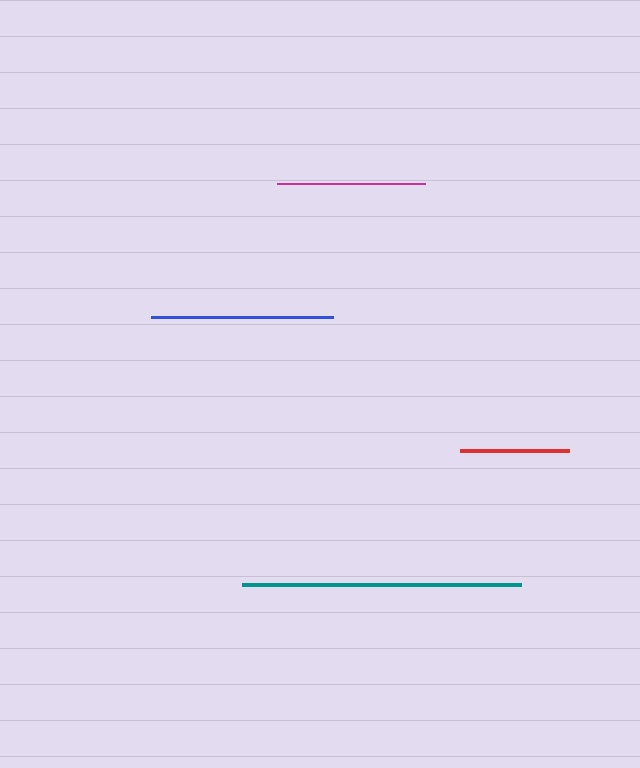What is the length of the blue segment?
The blue segment is approximately 181 pixels long.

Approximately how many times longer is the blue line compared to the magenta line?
The blue line is approximately 1.2 times the length of the magenta line.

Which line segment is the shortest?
The red line is the shortest at approximately 109 pixels.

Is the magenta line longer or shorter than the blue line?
The blue line is longer than the magenta line.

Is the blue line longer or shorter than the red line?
The blue line is longer than the red line.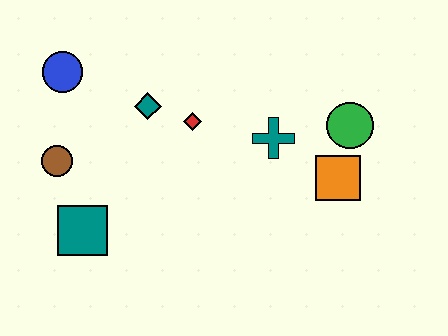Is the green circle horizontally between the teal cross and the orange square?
No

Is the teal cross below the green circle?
Yes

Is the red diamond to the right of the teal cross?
No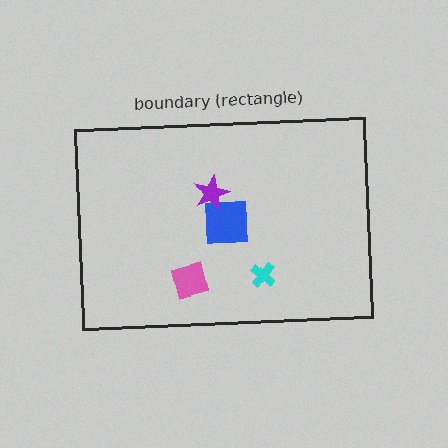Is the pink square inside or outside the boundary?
Inside.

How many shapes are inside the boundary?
4 inside, 0 outside.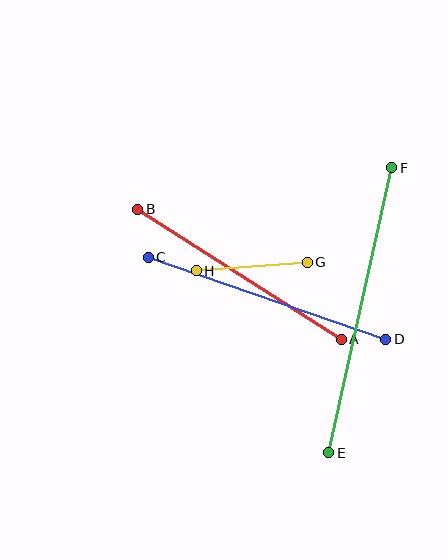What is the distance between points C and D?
The distance is approximately 252 pixels.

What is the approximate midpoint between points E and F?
The midpoint is at approximately (360, 310) pixels.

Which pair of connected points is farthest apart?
Points E and F are farthest apart.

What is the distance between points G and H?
The distance is approximately 112 pixels.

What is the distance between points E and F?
The distance is approximately 292 pixels.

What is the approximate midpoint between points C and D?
The midpoint is at approximately (267, 298) pixels.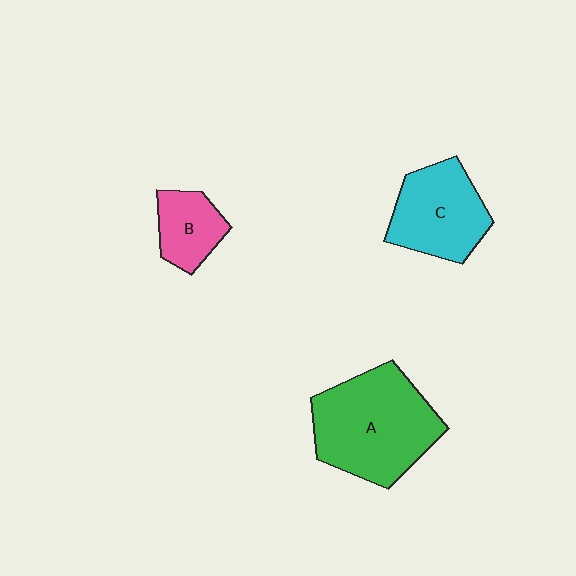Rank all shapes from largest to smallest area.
From largest to smallest: A (green), C (cyan), B (pink).